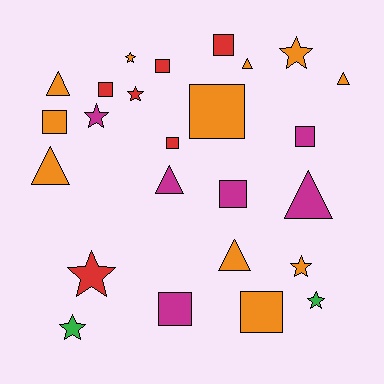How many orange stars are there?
There are 3 orange stars.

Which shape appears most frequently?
Square, with 10 objects.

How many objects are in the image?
There are 25 objects.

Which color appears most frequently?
Orange, with 11 objects.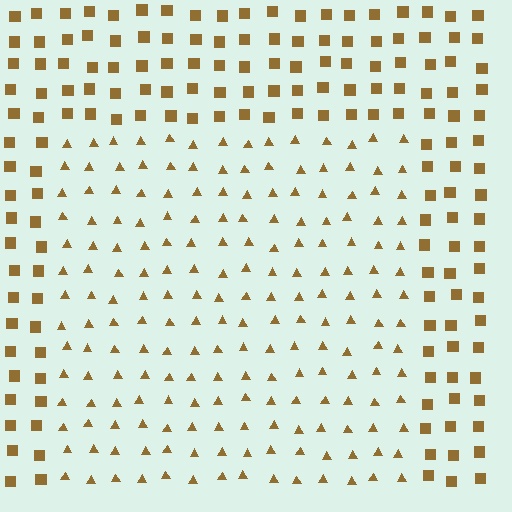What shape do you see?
I see a rectangle.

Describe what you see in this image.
The image is filled with small brown elements arranged in a uniform grid. A rectangle-shaped region contains triangles, while the surrounding area contains squares. The boundary is defined purely by the change in element shape.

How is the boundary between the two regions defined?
The boundary is defined by a change in element shape: triangles inside vs. squares outside. All elements share the same color and spacing.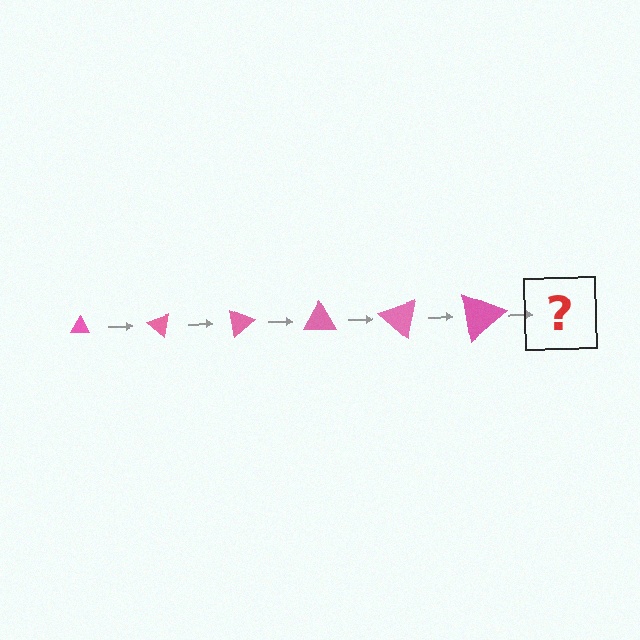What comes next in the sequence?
The next element should be a triangle, larger than the previous one and rotated 240 degrees from the start.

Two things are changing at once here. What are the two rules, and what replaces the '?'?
The two rules are that the triangle grows larger each step and it rotates 40 degrees each step. The '?' should be a triangle, larger than the previous one and rotated 240 degrees from the start.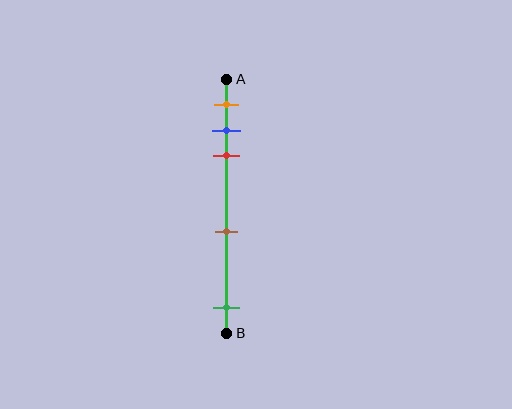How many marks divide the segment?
There are 5 marks dividing the segment.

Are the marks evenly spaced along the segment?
No, the marks are not evenly spaced.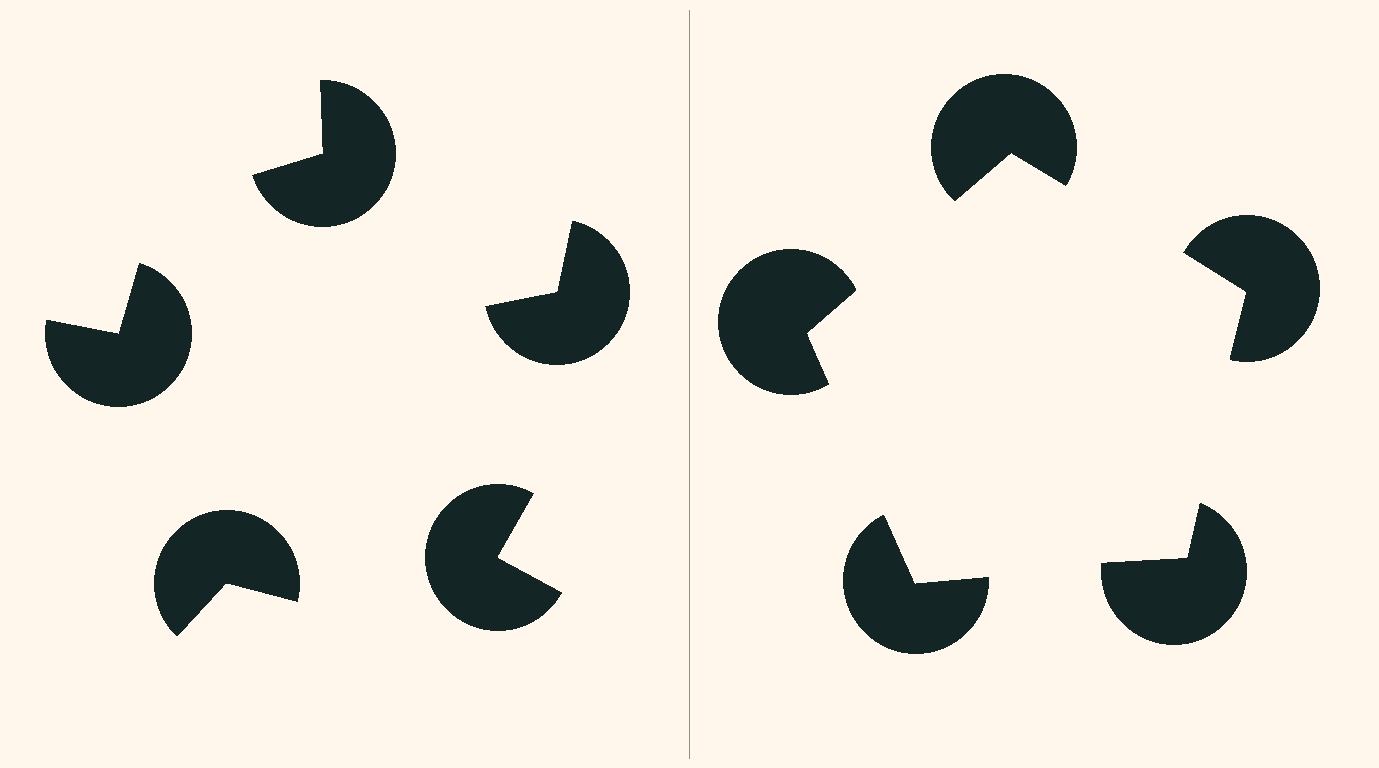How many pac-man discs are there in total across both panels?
10 — 5 on each side.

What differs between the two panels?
The pac-man discs are positioned identically on both sides; only the wedge orientations differ. On the right they align to a pentagon; on the left they are misaligned.